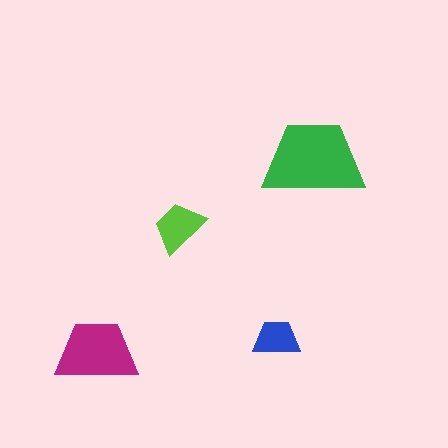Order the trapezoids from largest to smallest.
the green one, the magenta one, the lime one, the blue one.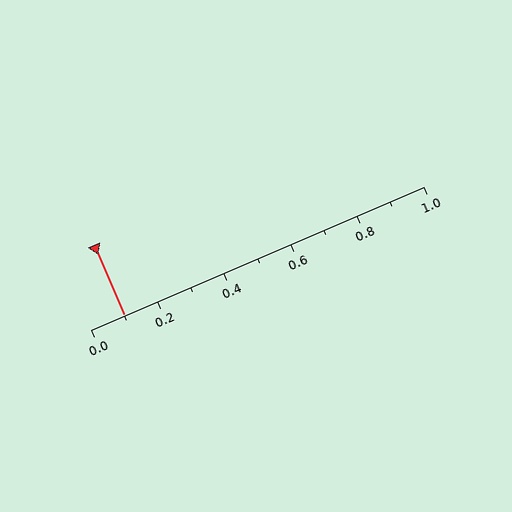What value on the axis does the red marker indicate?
The marker indicates approximately 0.1.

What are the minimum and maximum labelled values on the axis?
The axis runs from 0.0 to 1.0.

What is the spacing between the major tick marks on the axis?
The major ticks are spaced 0.2 apart.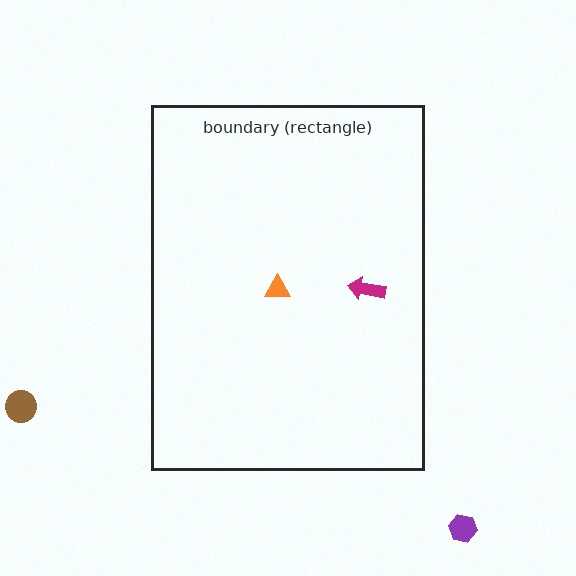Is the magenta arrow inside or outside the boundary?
Inside.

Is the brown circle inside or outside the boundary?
Outside.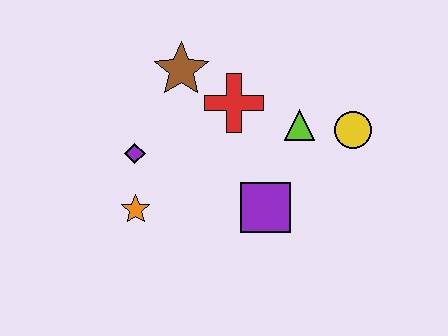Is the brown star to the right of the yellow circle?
No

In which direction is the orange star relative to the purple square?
The orange star is to the left of the purple square.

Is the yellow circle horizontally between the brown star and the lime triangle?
No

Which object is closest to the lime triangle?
The yellow circle is closest to the lime triangle.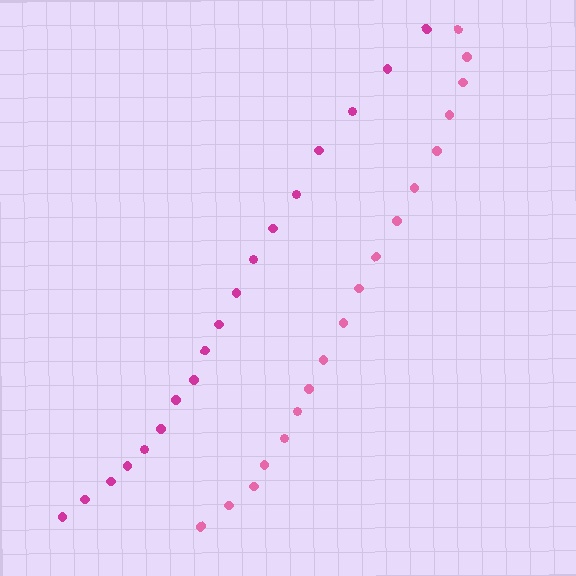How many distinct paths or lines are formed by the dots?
There are 2 distinct paths.